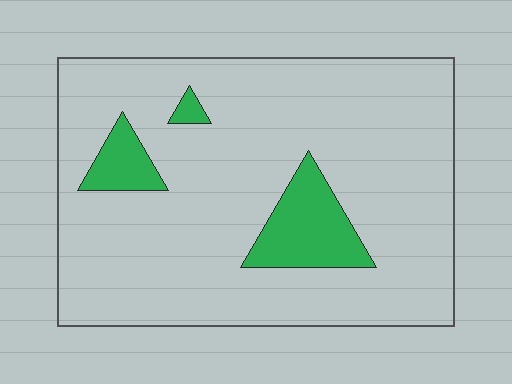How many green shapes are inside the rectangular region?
3.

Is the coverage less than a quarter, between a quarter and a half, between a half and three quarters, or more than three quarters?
Less than a quarter.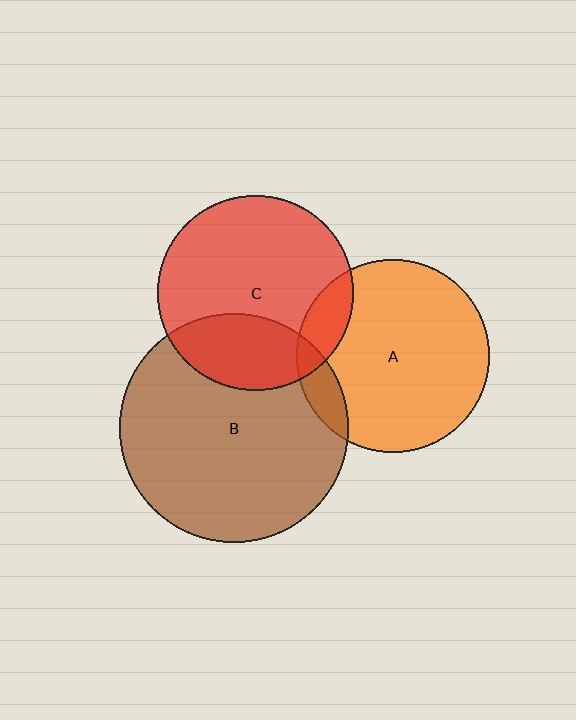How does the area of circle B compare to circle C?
Approximately 1.4 times.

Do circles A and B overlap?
Yes.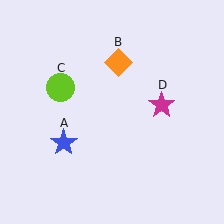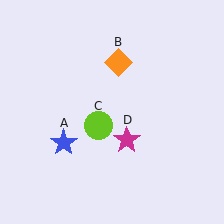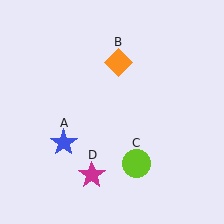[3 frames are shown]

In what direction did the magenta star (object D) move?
The magenta star (object D) moved down and to the left.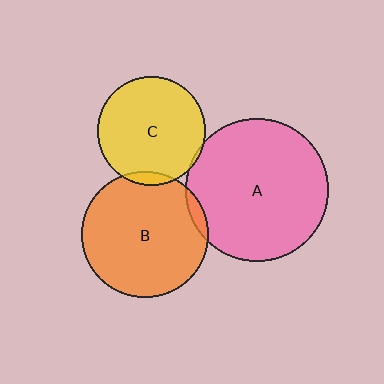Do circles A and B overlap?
Yes.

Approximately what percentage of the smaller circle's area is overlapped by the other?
Approximately 5%.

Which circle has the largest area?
Circle A (pink).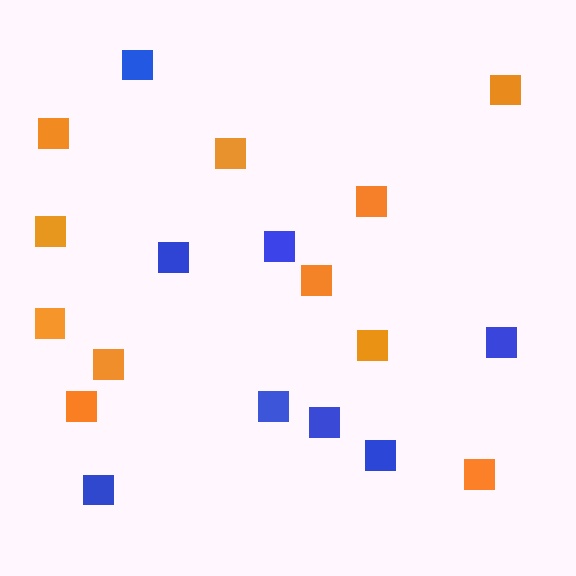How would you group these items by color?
There are 2 groups: one group of blue squares (8) and one group of orange squares (11).